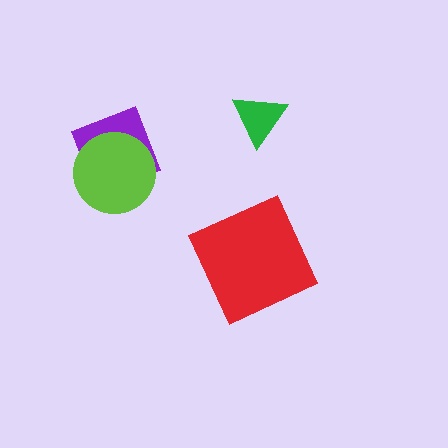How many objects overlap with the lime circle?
1 object overlaps with the lime circle.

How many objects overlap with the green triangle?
0 objects overlap with the green triangle.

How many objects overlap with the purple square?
1 object overlaps with the purple square.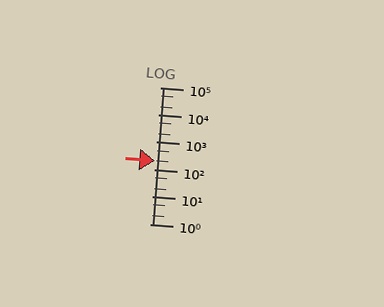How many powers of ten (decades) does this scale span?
The scale spans 5 decades, from 1 to 100000.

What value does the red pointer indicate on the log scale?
The pointer indicates approximately 210.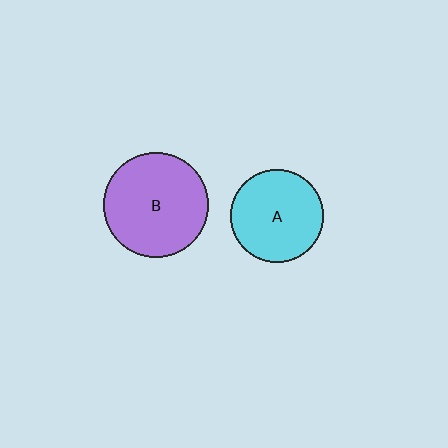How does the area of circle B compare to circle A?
Approximately 1.3 times.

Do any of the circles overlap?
No, none of the circles overlap.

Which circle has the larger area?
Circle B (purple).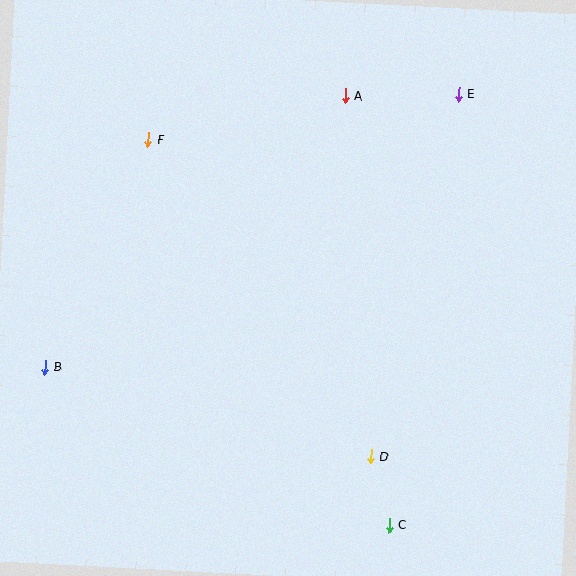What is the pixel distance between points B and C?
The distance between B and C is 379 pixels.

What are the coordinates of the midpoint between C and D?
The midpoint between C and D is at (380, 491).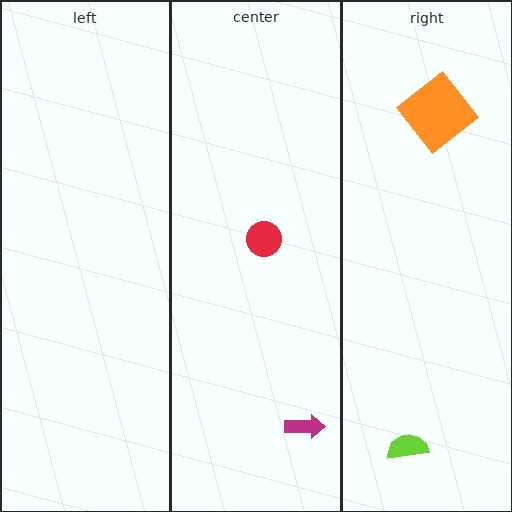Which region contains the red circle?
The center region.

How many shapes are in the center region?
2.